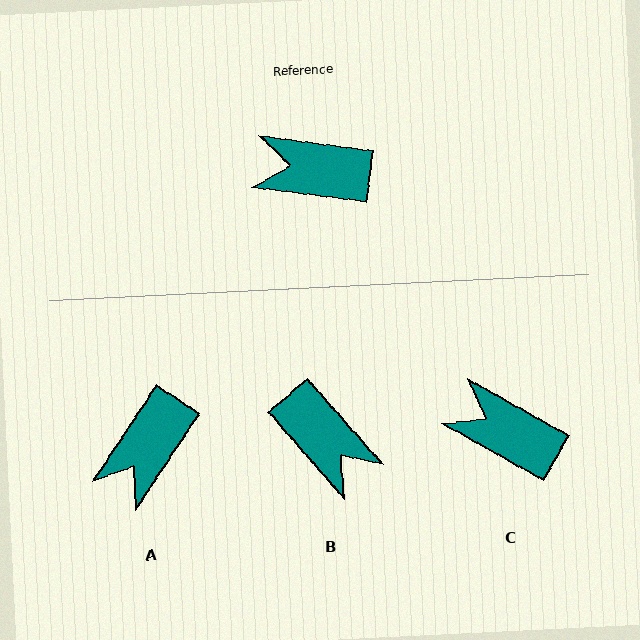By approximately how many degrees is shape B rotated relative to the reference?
Approximately 139 degrees counter-clockwise.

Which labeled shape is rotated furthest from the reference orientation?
B, about 139 degrees away.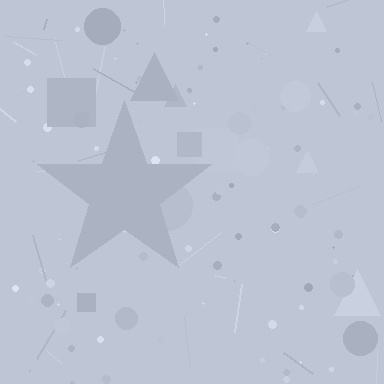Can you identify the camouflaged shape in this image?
The camouflaged shape is a star.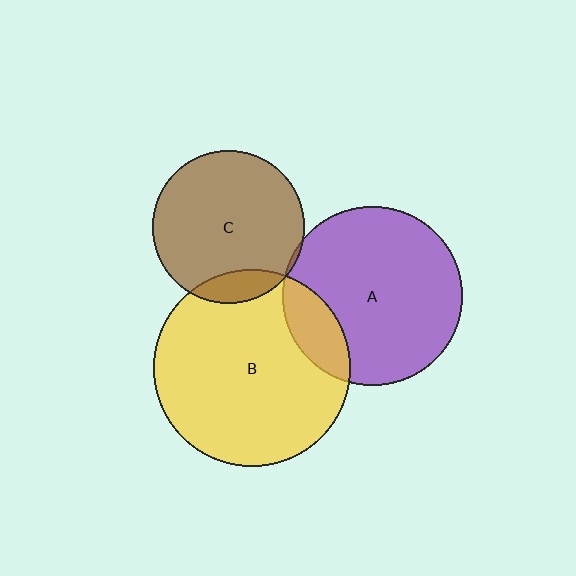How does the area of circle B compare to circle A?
Approximately 1.2 times.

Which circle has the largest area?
Circle B (yellow).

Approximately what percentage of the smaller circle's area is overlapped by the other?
Approximately 15%.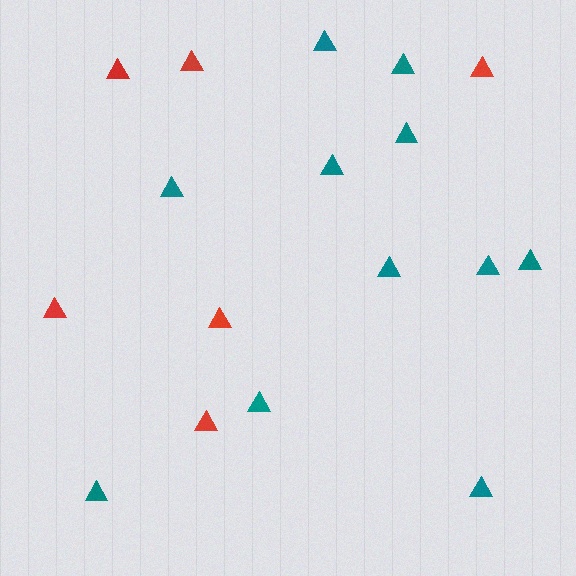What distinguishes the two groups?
There are 2 groups: one group of teal triangles (11) and one group of red triangles (6).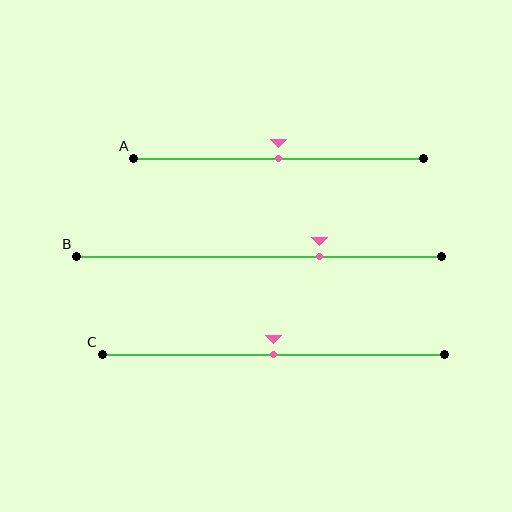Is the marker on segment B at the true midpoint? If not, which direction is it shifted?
No, the marker on segment B is shifted to the right by about 17% of the segment length.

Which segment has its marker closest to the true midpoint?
Segment A has its marker closest to the true midpoint.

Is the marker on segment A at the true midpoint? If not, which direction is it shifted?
Yes, the marker on segment A is at the true midpoint.